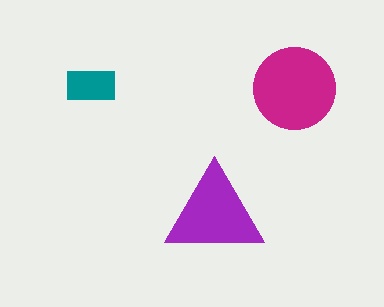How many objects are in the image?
There are 3 objects in the image.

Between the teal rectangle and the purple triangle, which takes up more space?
The purple triangle.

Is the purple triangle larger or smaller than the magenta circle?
Smaller.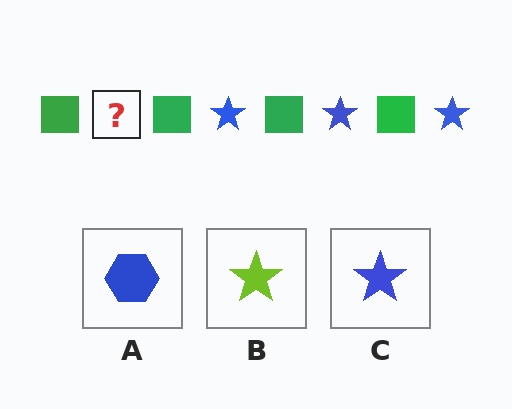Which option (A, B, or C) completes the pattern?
C.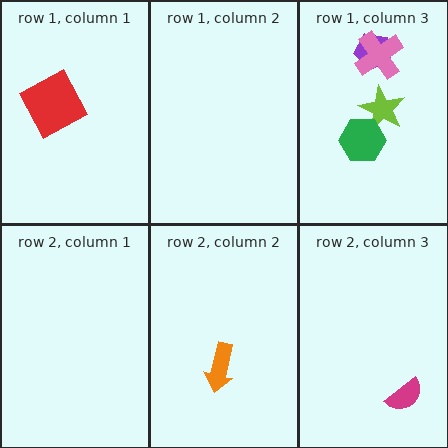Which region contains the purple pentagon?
The row 1, column 3 region.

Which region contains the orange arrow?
The row 2, column 2 region.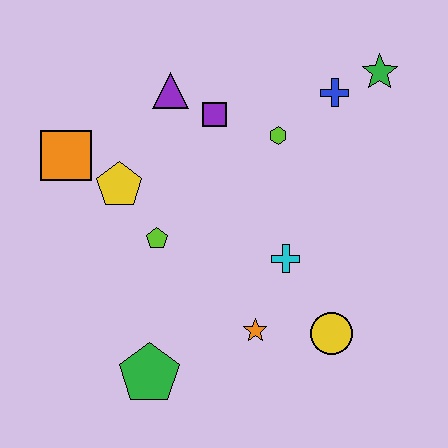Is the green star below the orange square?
No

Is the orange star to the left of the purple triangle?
No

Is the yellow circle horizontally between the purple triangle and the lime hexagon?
No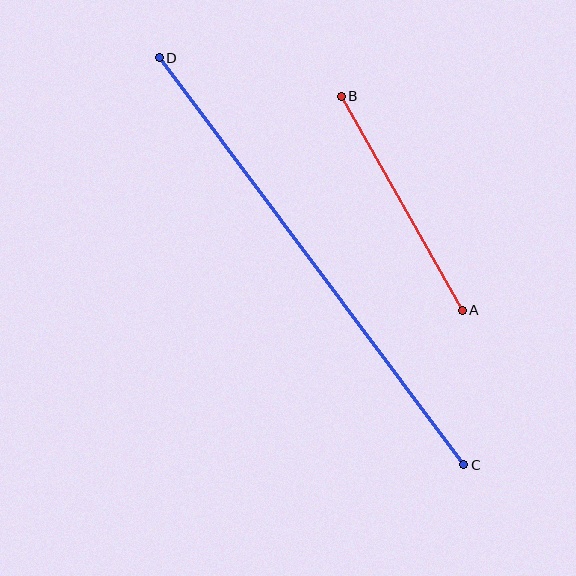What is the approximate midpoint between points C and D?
The midpoint is at approximately (311, 261) pixels.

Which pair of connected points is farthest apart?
Points C and D are farthest apart.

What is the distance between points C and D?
The distance is approximately 508 pixels.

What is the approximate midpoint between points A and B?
The midpoint is at approximately (402, 203) pixels.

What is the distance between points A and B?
The distance is approximately 246 pixels.